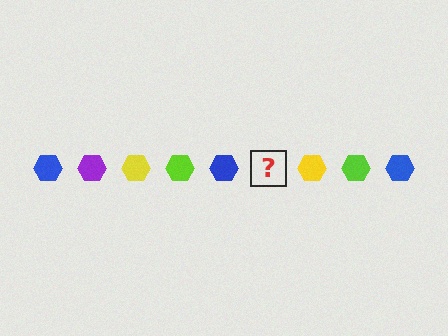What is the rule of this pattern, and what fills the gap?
The rule is that the pattern cycles through blue, purple, yellow, lime hexagons. The gap should be filled with a purple hexagon.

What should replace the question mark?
The question mark should be replaced with a purple hexagon.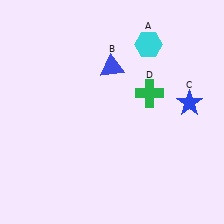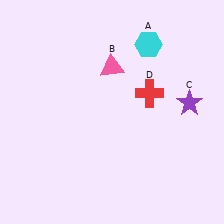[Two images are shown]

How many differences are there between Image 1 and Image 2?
There are 3 differences between the two images.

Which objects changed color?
B changed from blue to pink. C changed from blue to purple. D changed from green to red.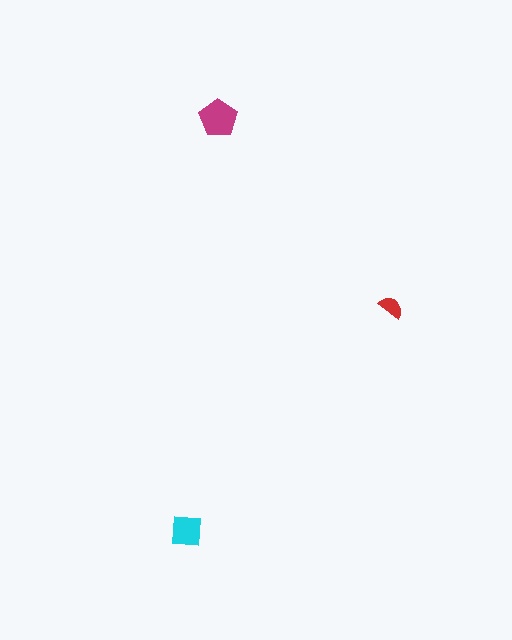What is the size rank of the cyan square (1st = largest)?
2nd.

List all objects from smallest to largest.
The red semicircle, the cyan square, the magenta pentagon.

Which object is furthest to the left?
The cyan square is leftmost.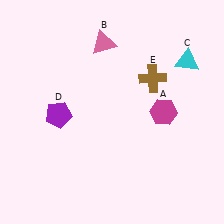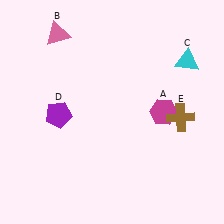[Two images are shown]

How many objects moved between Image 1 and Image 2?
2 objects moved between the two images.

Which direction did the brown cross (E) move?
The brown cross (E) moved down.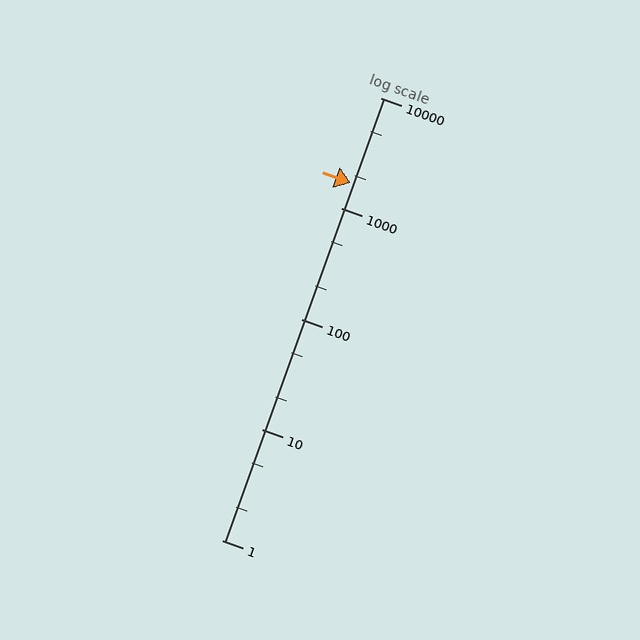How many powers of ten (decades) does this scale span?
The scale spans 4 decades, from 1 to 10000.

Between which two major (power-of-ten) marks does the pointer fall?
The pointer is between 1000 and 10000.